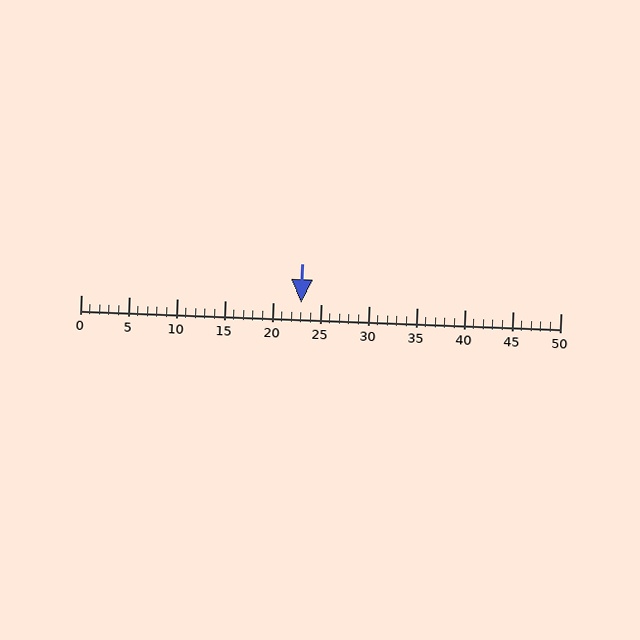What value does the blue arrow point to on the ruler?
The blue arrow points to approximately 23.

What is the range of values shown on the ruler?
The ruler shows values from 0 to 50.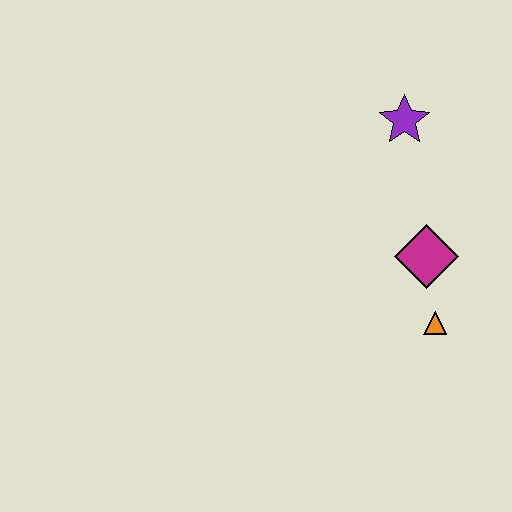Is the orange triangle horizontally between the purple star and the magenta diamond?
No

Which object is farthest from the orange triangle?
The purple star is farthest from the orange triangle.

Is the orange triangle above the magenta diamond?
No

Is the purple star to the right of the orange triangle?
No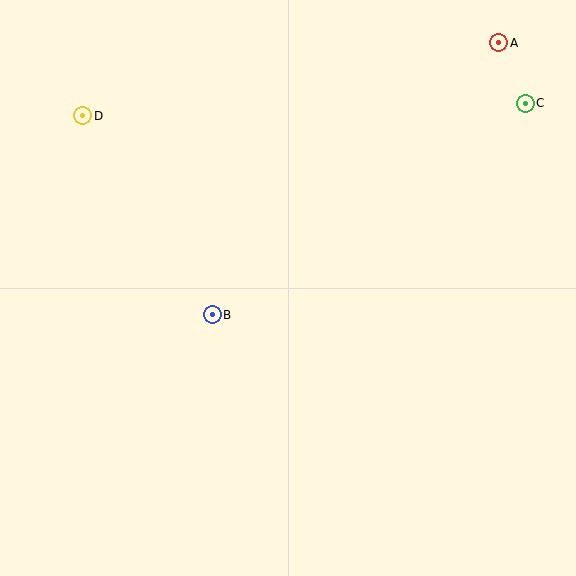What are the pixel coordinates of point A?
Point A is at (499, 43).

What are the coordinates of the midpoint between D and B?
The midpoint between D and B is at (147, 215).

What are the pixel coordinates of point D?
Point D is at (83, 116).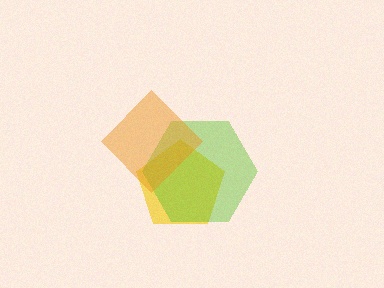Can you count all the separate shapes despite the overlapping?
Yes, there are 3 separate shapes.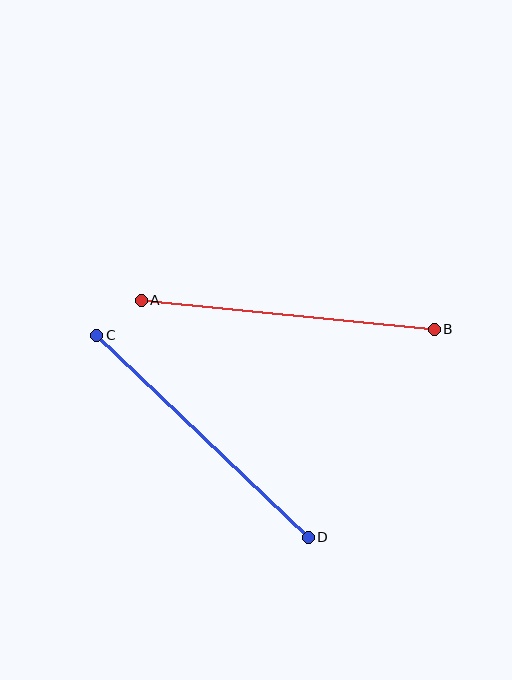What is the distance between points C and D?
The distance is approximately 293 pixels.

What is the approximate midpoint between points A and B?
The midpoint is at approximately (288, 315) pixels.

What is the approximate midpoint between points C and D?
The midpoint is at approximately (203, 436) pixels.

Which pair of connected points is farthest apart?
Points A and B are farthest apart.